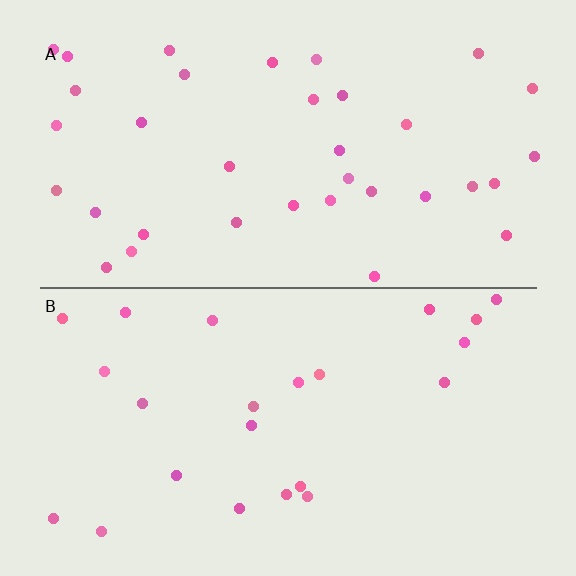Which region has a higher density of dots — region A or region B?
A (the top).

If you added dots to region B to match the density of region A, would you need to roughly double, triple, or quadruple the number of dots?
Approximately double.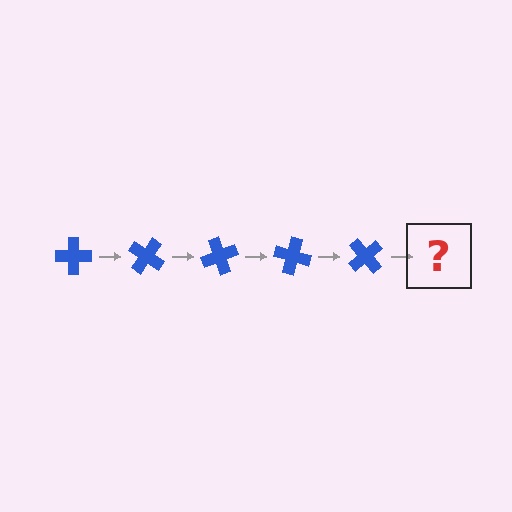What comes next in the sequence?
The next element should be a blue cross rotated 175 degrees.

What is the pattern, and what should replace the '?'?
The pattern is that the cross rotates 35 degrees each step. The '?' should be a blue cross rotated 175 degrees.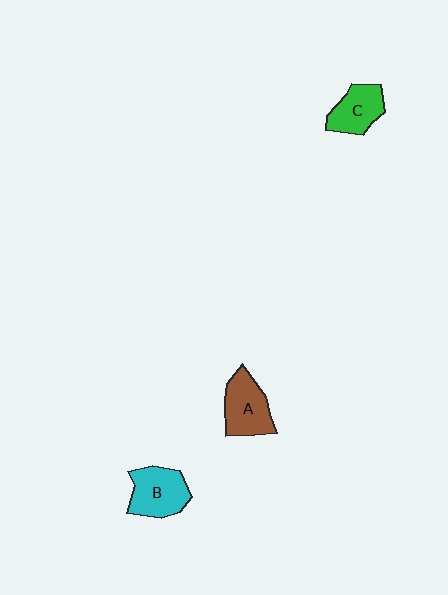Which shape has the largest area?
Shape B (cyan).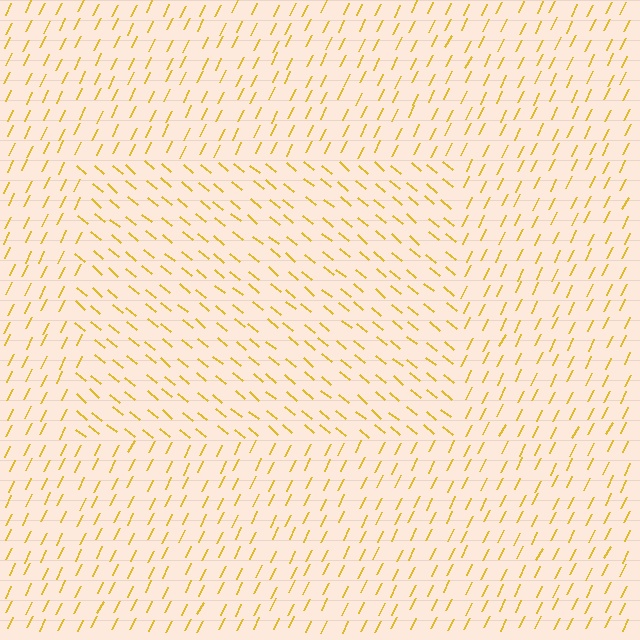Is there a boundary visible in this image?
Yes, there is a texture boundary formed by a change in line orientation.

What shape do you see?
I see a rectangle.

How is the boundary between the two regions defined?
The boundary is defined purely by a change in line orientation (approximately 77 degrees difference). All lines are the same color and thickness.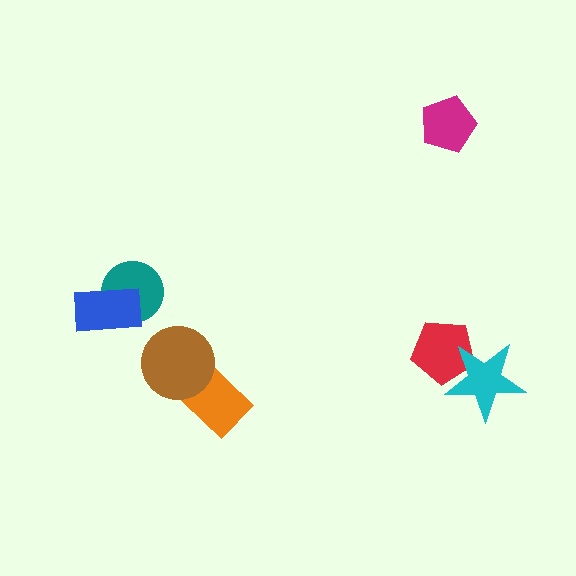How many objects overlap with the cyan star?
1 object overlaps with the cyan star.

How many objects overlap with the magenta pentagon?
0 objects overlap with the magenta pentagon.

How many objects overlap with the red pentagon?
1 object overlaps with the red pentagon.